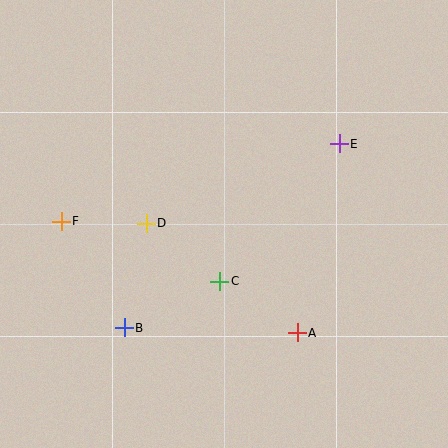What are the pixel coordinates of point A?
Point A is at (297, 333).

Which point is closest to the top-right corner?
Point E is closest to the top-right corner.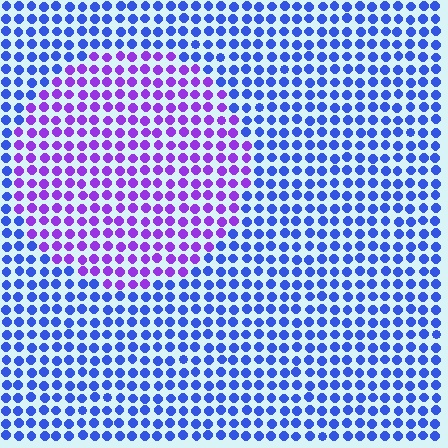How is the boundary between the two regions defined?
The boundary is defined purely by a slight shift in hue (about 47 degrees). Spacing, size, and orientation are identical on both sides.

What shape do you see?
I see a circle.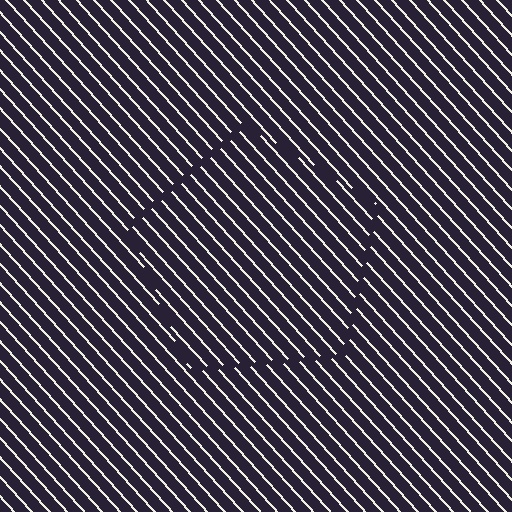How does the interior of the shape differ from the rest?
The interior of the shape contains the same grating, shifted by half a period — the contour is defined by the phase discontinuity where line-ends from the inner and outer gratings abut.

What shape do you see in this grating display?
An illusory pentagon. The interior of the shape contains the same grating, shifted by half a period — the contour is defined by the phase discontinuity where line-ends from the inner and outer gratings abut.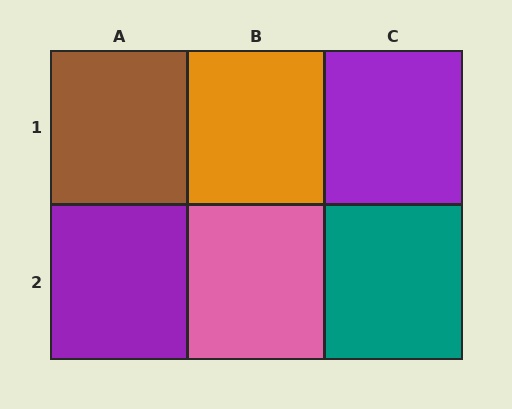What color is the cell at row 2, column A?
Purple.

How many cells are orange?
1 cell is orange.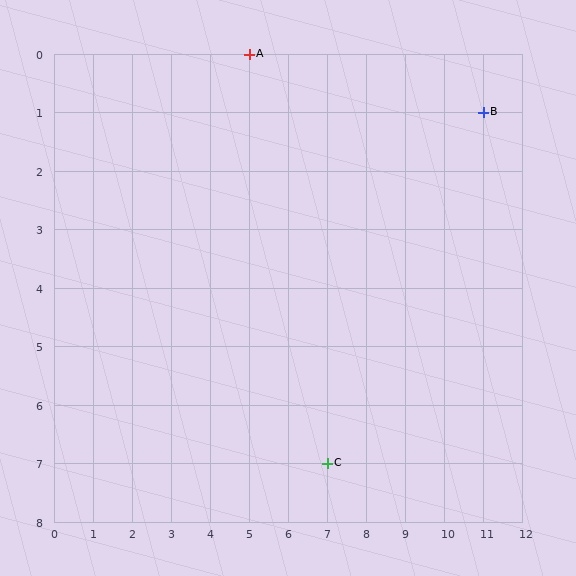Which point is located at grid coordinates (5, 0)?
Point A is at (5, 0).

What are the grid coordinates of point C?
Point C is at grid coordinates (7, 7).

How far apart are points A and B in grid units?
Points A and B are 6 columns and 1 row apart (about 6.1 grid units diagonally).